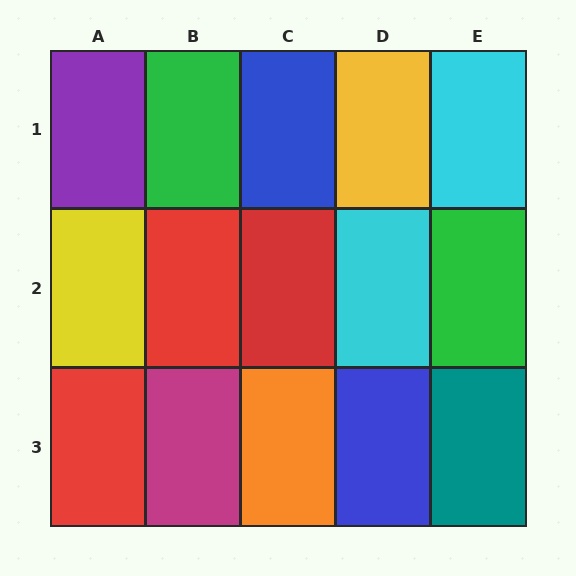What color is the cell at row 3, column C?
Orange.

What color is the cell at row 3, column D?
Blue.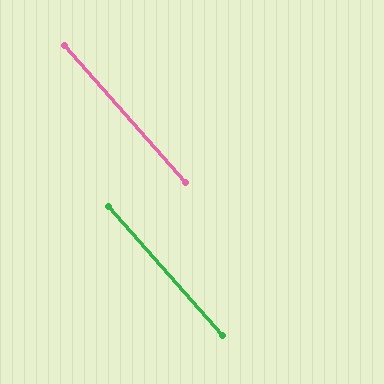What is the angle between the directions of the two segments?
Approximately 0 degrees.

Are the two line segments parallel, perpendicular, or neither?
Parallel — their directions differ by only 0.1°.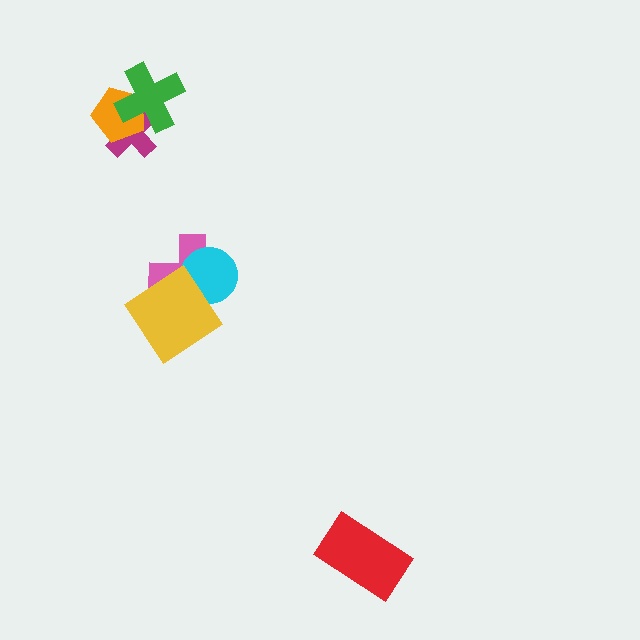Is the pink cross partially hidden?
Yes, it is partially covered by another shape.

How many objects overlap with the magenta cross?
2 objects overlap with the magenta cross.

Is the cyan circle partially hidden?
Yes, it is partially covered by another shape.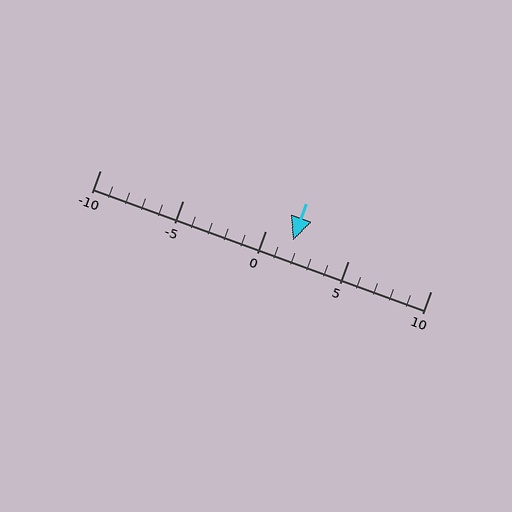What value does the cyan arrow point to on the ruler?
The cyan arrow points to approximately 2.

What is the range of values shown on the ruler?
The ruler shows values from -10 to 10.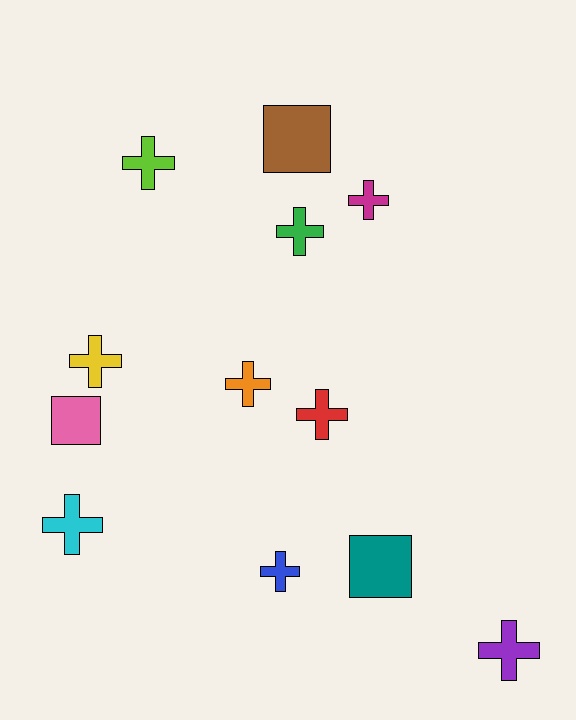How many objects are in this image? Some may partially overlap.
There are 12 objects.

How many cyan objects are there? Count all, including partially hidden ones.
There is 1 cyan object.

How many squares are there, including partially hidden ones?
There are 3 squares.